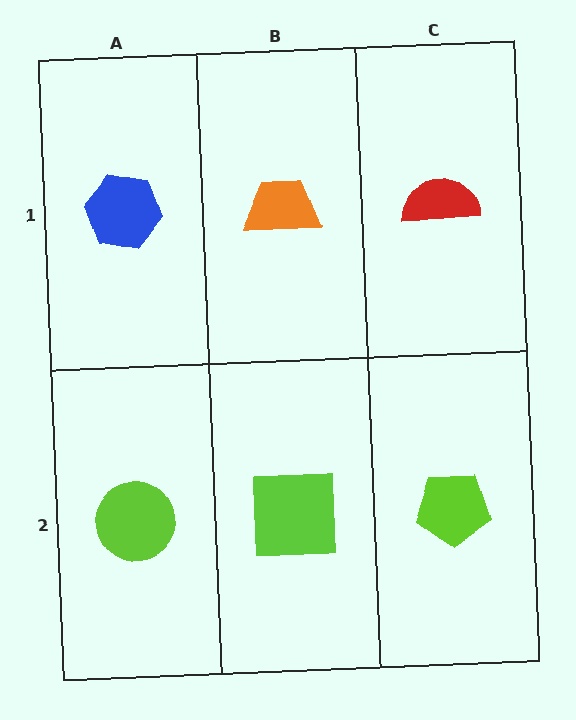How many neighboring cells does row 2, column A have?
2.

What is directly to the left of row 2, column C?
A lime square.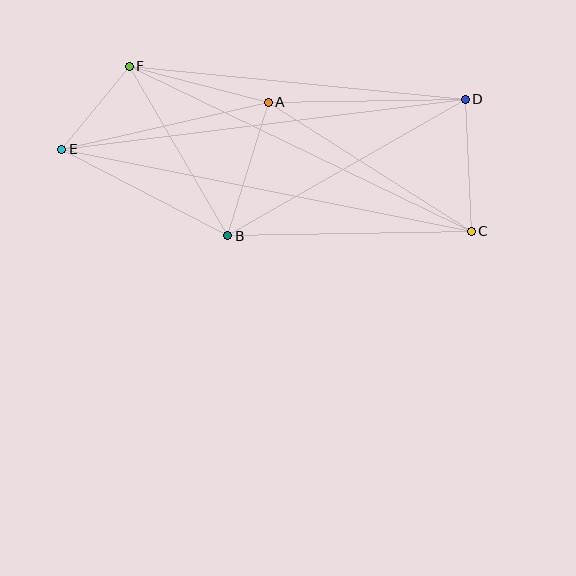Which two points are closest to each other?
Points E and F are closest to each other.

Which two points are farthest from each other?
Points C and E are farthest from each other.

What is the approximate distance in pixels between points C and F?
The distance between C and F is approximately 380 pixels.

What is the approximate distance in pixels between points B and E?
The distance between B and E is approximately 187 pixels.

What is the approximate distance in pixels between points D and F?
The distance between D and F is approximately 338 pixels.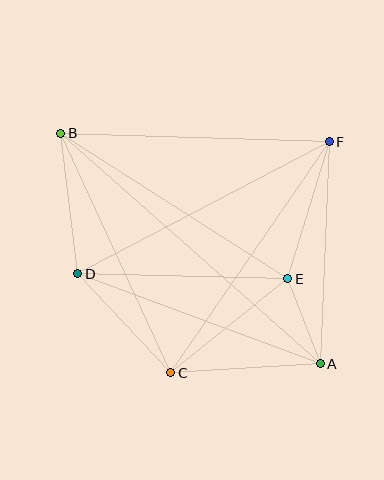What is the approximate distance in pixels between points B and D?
The distance between B and D is approximately 141 pixels.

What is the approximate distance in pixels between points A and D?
The distance between A and D is approximately 259 pixels.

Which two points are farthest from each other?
Points A and B are farthest from each other.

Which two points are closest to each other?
Points A and E are closest to each other.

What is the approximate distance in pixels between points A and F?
The distance between A and F is approximately 222 pixels.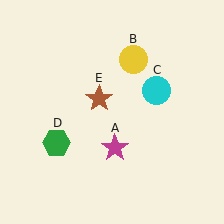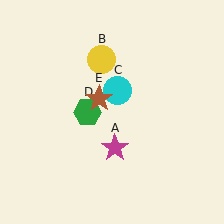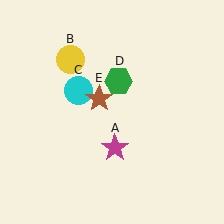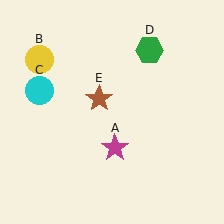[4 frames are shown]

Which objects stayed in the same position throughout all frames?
Magenta star (object A) and brown star (object E) remained stationary.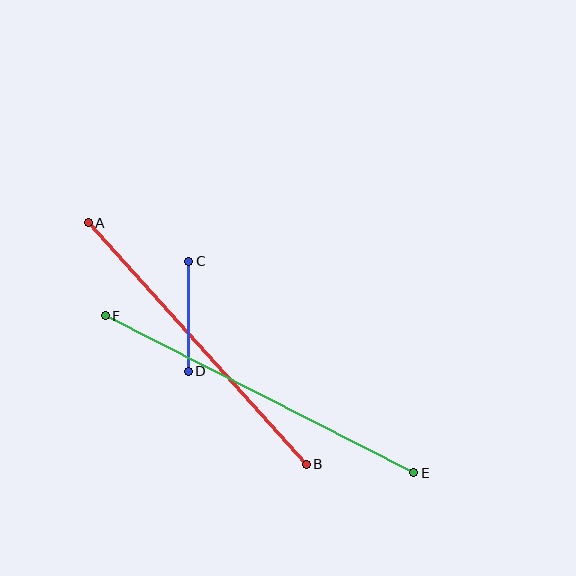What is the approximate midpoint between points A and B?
The midpoint is at approximately (197, 343) pixels.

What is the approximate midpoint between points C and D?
The midpoint is at approximately (189, 316) pixels.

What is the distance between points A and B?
The distance is approximately 325 pixels.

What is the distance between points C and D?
The distance is approximately 110 pixels.